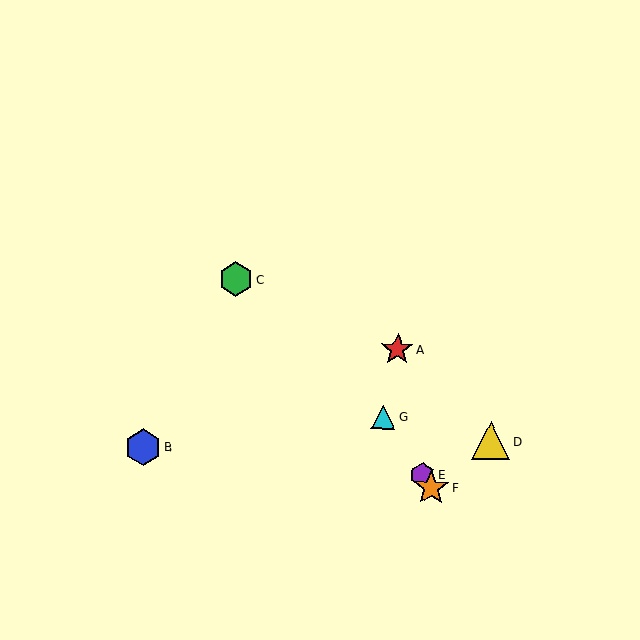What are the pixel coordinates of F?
Object F is at (431, 488).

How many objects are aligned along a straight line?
3 objects (E, F, G) are aligned along a straight line.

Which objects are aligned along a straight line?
Objects E, F, G are aligned along a straight line.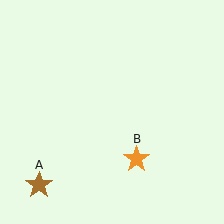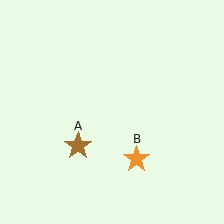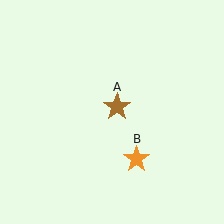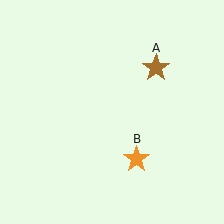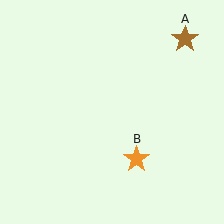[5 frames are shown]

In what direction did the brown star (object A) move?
The brown star (object A) moved up and to the right.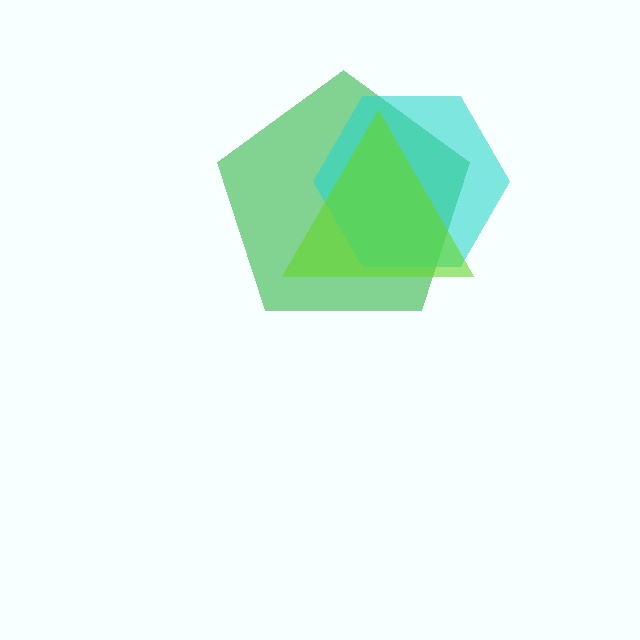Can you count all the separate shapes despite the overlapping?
Yes, there are 3 separate shapes.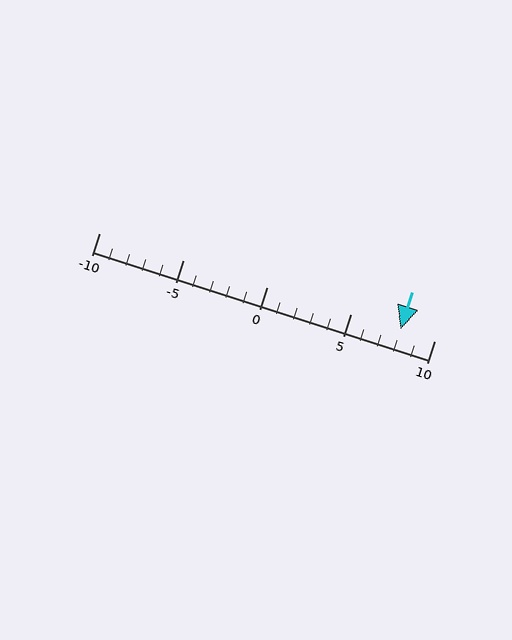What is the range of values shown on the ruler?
The ruler shows values from -10 to 10.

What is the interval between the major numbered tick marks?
The major tick marks are spaced 5 units apart.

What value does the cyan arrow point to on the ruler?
The cyan arrow points to approximately 8.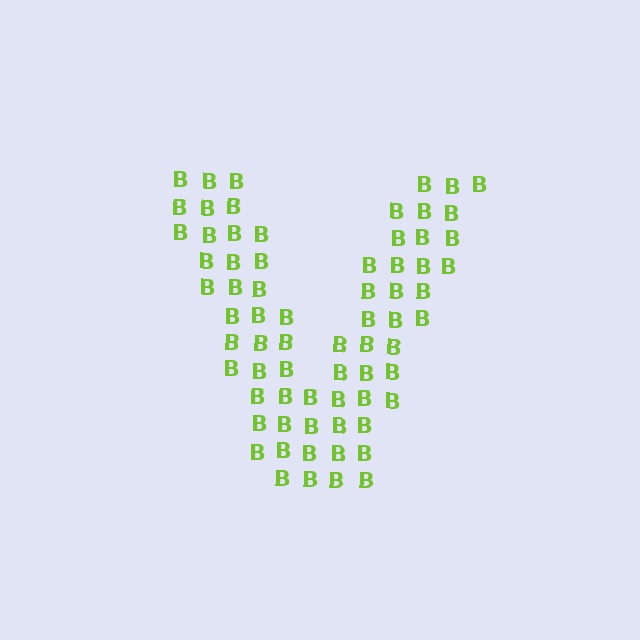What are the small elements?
The small elements are letter B's.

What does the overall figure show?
The overall figure shows the letter V.